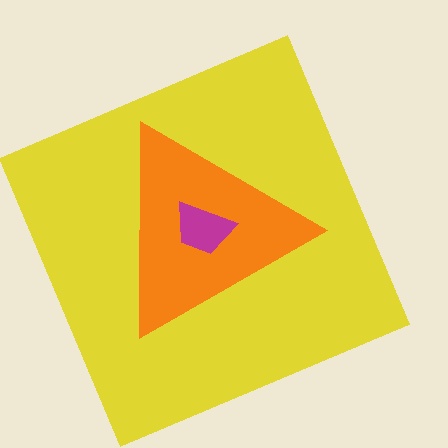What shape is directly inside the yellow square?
The orange triangle.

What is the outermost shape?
The yellow square.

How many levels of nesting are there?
3.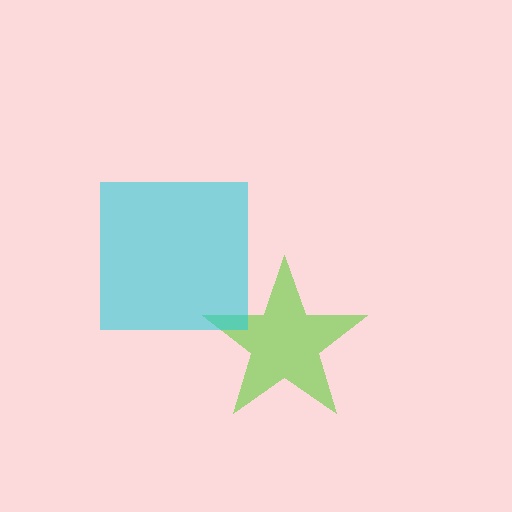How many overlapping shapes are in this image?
There are 2 overlapping shapes in the image.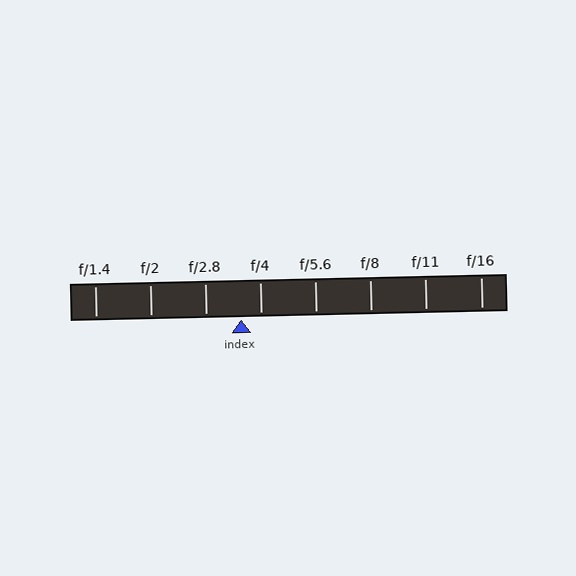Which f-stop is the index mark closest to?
The index mark is closest to f/4.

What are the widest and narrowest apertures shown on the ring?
The widest aperture shown is f/1.4 and the narrowest is f/16.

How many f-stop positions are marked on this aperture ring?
There are 8 f-stop positions marked.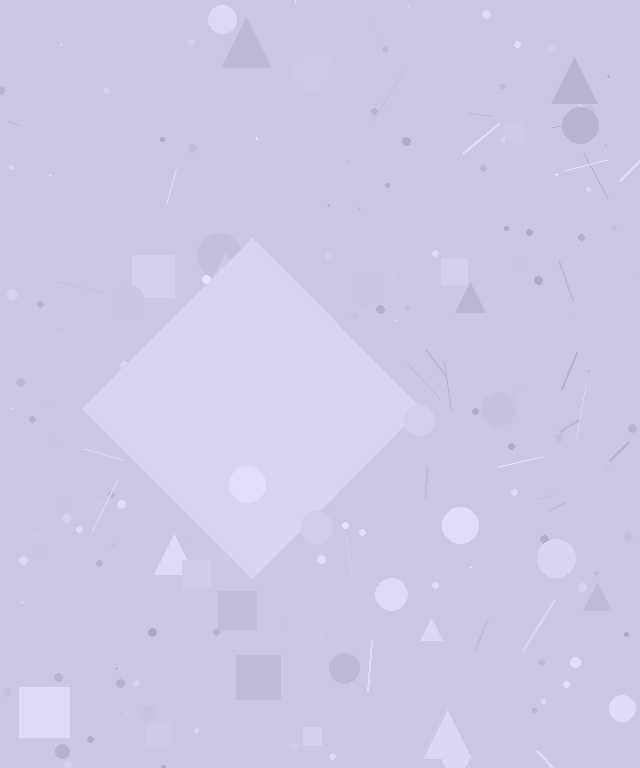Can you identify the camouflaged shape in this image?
The camouflaged shape is a diamond.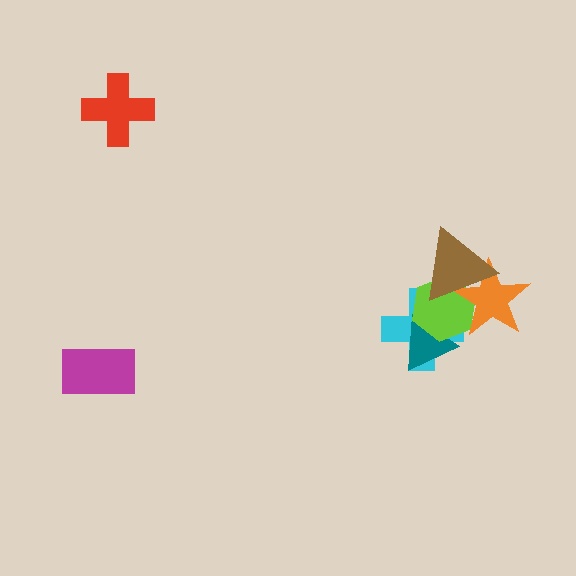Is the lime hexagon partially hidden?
Yes, it is partially covered by another shape.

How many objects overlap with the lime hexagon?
4 objects overlap with the lime hexagon.